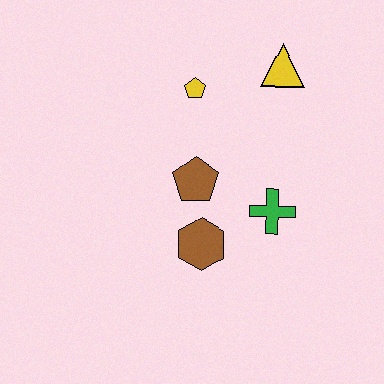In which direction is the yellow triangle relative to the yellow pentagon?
The yellow triangle is to the right of the yellow pentagon.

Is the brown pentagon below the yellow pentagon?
Yes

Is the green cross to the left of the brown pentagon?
No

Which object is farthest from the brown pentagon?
The yellow triangle is farthest from the brown pentagon.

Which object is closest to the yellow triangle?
The yellow pentagon is closest to the yellow triangle.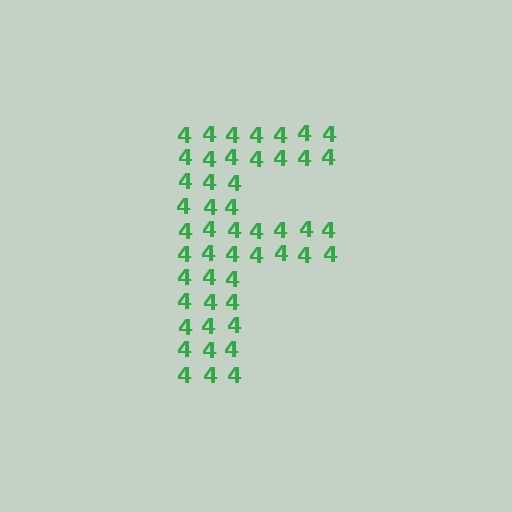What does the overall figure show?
The overall figure shows the letter F.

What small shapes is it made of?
It is made of small digit 4's.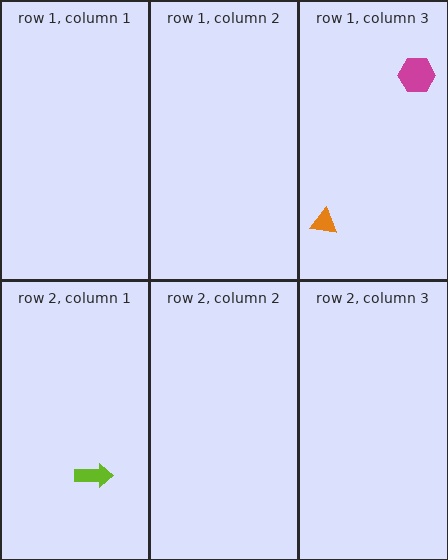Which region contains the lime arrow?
The row 2, column 1 region.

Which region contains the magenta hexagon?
The row 1, column 3 region.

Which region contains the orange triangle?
The row 1, column 3 region.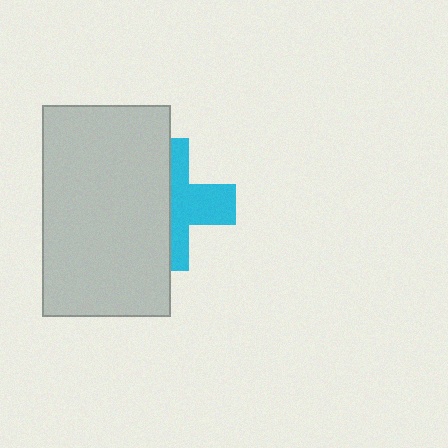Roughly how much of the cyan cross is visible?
About half of it is visible (roughly 47%).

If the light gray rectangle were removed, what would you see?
You would see the complete cyan cross.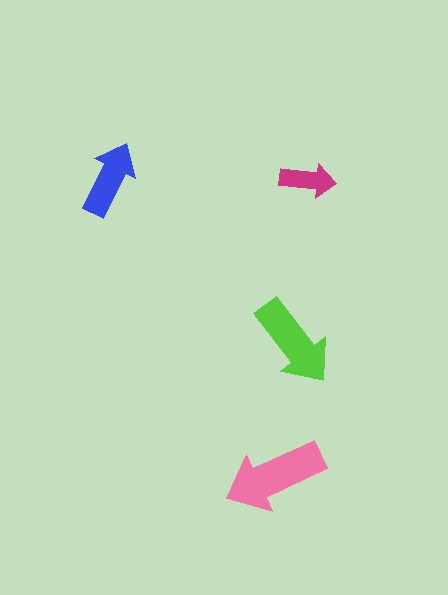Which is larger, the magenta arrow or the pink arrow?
The pink one.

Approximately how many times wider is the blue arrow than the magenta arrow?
About 1.5 times wider.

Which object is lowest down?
The pink arrow is bottommost.